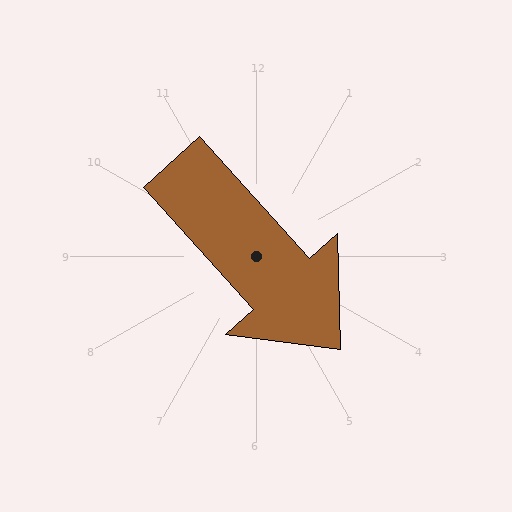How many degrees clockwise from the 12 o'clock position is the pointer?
Approximately 138 degrees.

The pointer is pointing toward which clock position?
Roughly 5 o'clock.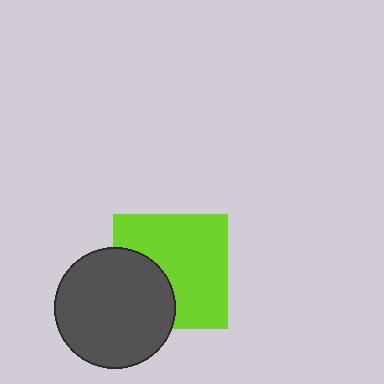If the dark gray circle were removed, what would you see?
You would see the complete lime square.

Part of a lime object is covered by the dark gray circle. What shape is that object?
It is a square.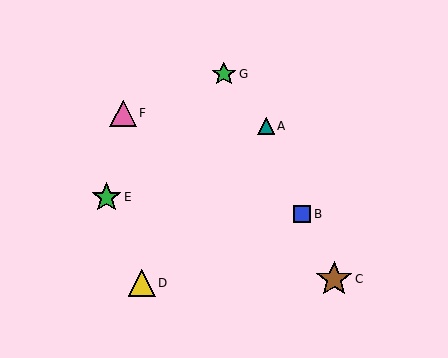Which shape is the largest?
The brown star (labeled C) is the largest.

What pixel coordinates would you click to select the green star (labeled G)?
Click at (224, 74) to select the green star G.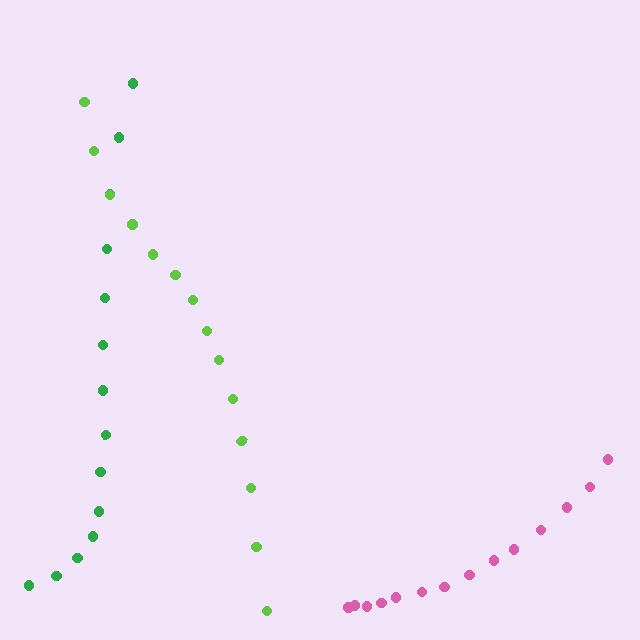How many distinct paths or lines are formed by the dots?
There are 3 distinct paths.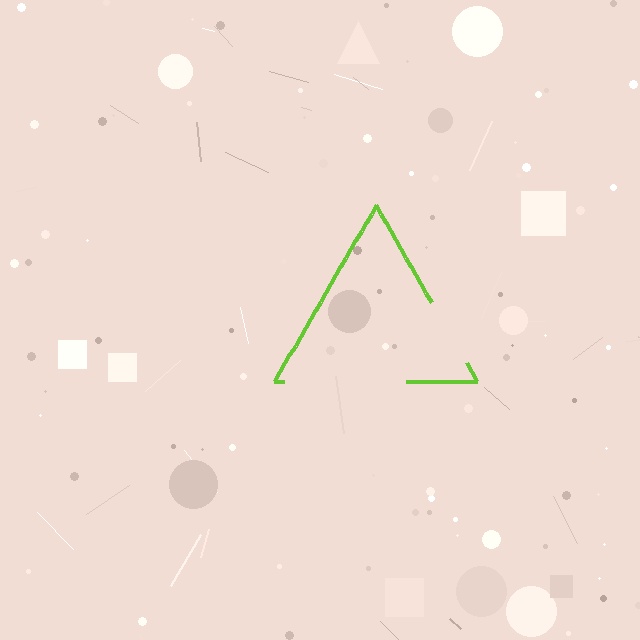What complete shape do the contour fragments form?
The contour fragments form a triangle.